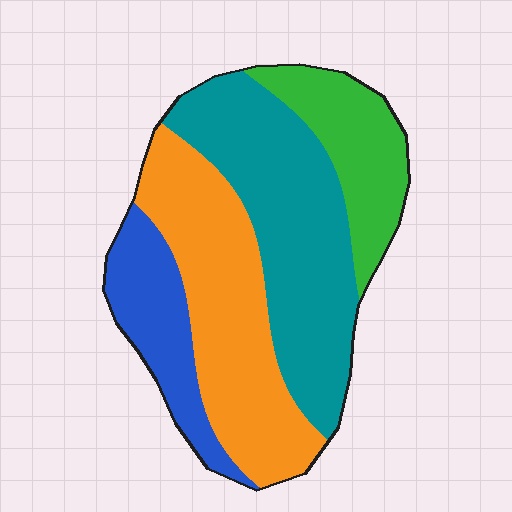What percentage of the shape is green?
Green takes up about one sixth (1/6) of the shape.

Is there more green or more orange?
Orange.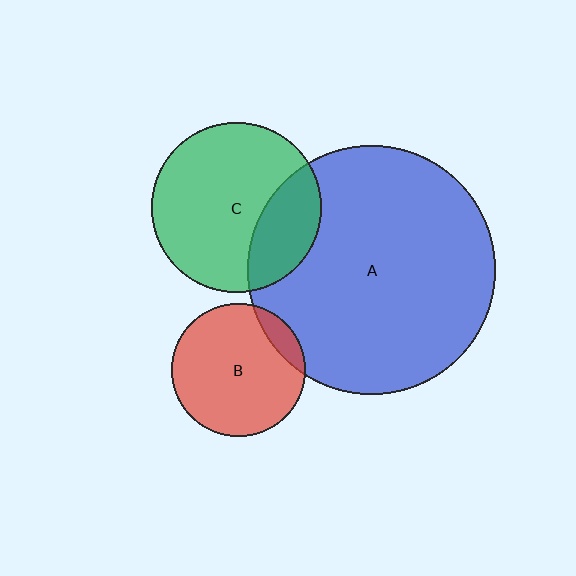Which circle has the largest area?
Circle A (blue).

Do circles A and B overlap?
Yes.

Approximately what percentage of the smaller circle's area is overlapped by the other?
Approximately 10%.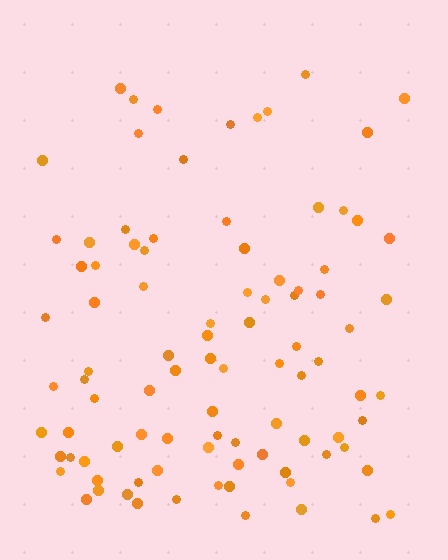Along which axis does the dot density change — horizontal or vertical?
Vertical.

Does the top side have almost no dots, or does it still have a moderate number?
Still a moderate number, just noticeably fewer than the bottom.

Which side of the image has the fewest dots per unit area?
The top.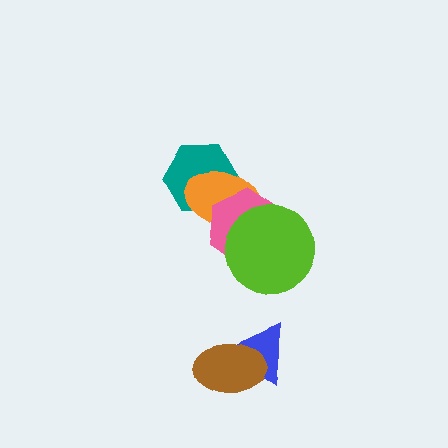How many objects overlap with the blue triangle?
1 object overlaps with the blue triangle.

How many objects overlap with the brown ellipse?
1 object overlaps with the brown ellipse.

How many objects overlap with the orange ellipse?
3 objects overlap with the orange ellipse.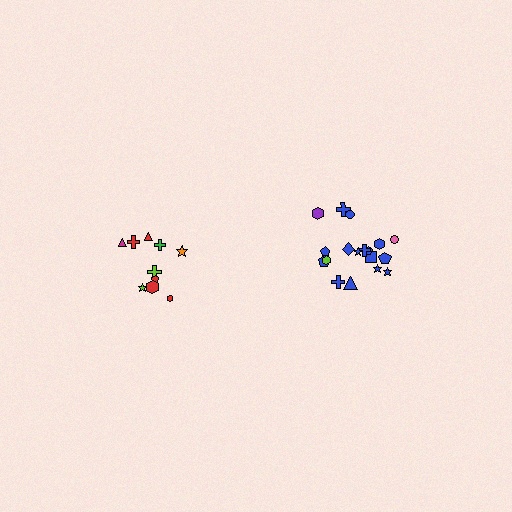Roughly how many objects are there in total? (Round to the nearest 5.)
Roughly 30 objects in total.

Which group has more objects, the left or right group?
The right group.